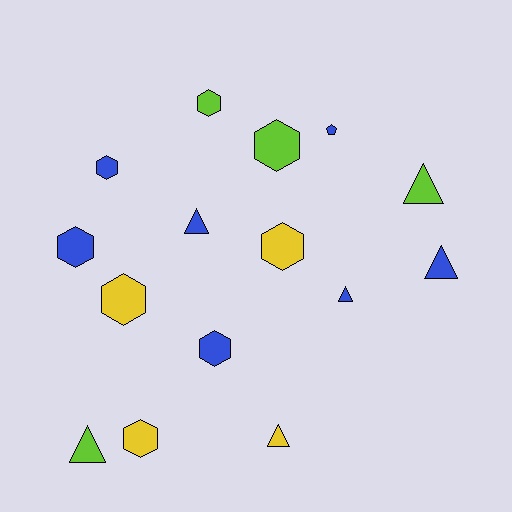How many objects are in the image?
There are 15 objects.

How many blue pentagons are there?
There is 1 blue pentagon.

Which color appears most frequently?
Blue, with 7 objects.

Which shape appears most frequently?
Hexagon, with 8 objects.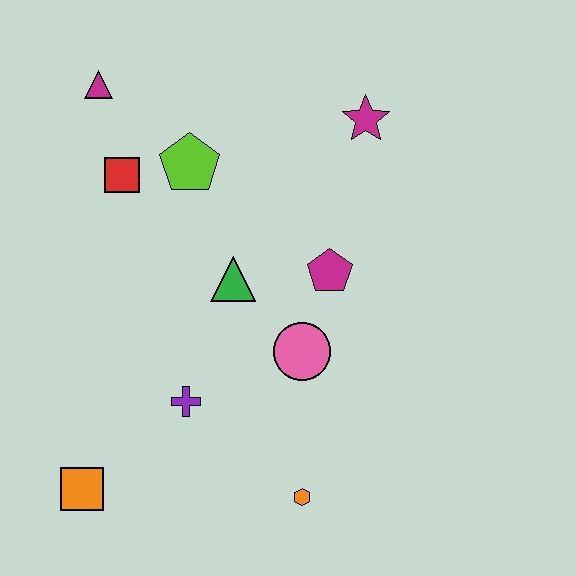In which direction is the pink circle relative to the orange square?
The pink circle is to the right of the orange square.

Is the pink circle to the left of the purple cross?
No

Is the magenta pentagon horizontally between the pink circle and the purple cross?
No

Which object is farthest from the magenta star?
The orange square is farthest from the magenta star.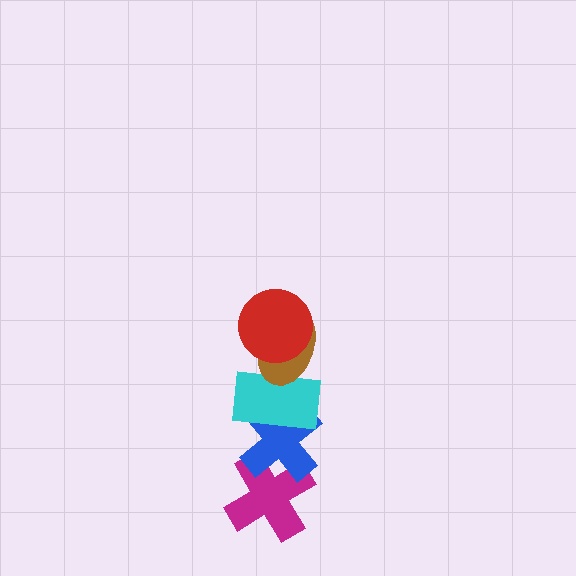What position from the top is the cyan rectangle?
The cyan rectangle is 3rd from the top.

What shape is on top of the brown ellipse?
The red circle is on top of the brown ellipse.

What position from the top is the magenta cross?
The magenta cross is 5th from the top.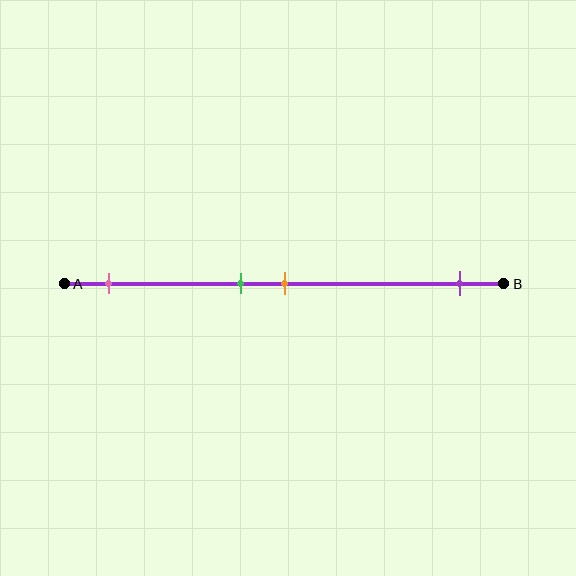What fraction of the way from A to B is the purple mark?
The purple mark is approximately 90% (0.9) of the way from A to B.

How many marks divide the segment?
There are 4 marks dividing the segment.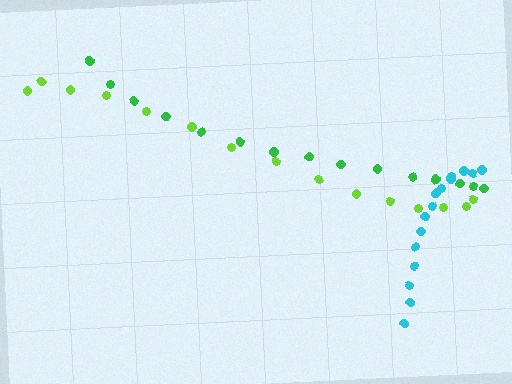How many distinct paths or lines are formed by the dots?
There are 3 distinct paths.